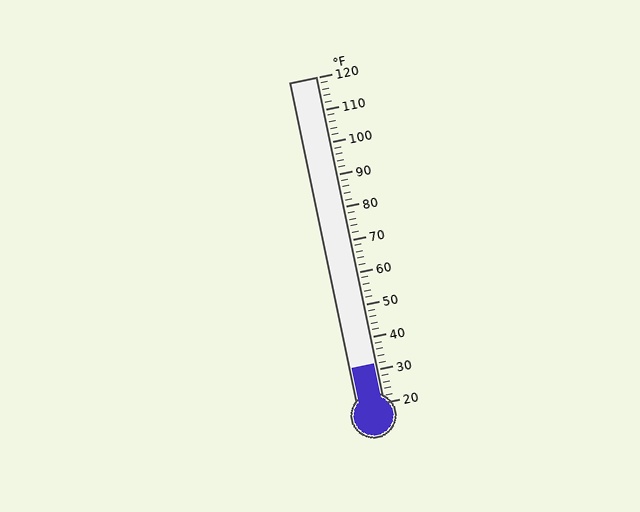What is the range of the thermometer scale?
The thermometer scale ranges from 20°F to 120°F.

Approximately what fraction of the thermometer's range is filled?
The thermometer is filled to approximately 10% of its range.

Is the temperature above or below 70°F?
The temperature is below 70°F.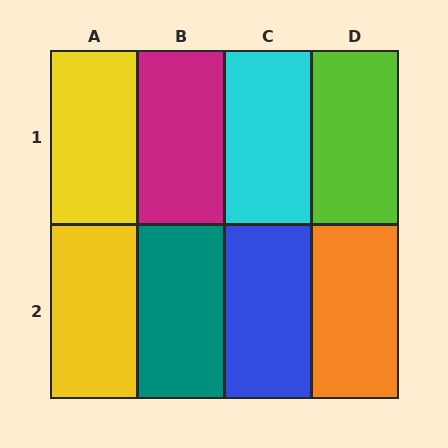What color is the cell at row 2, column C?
Blue.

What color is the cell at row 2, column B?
Teal.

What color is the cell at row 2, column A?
Yellow.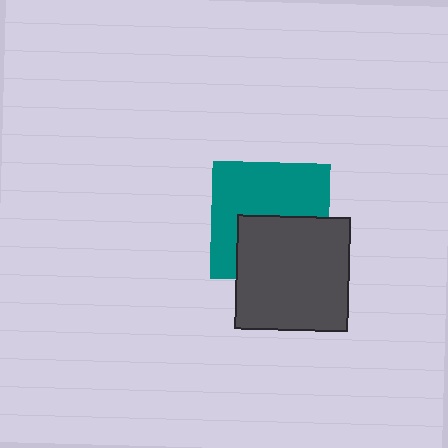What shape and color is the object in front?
The object in front is a dark gray square.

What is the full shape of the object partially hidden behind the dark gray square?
The partially hidden object is a teal square.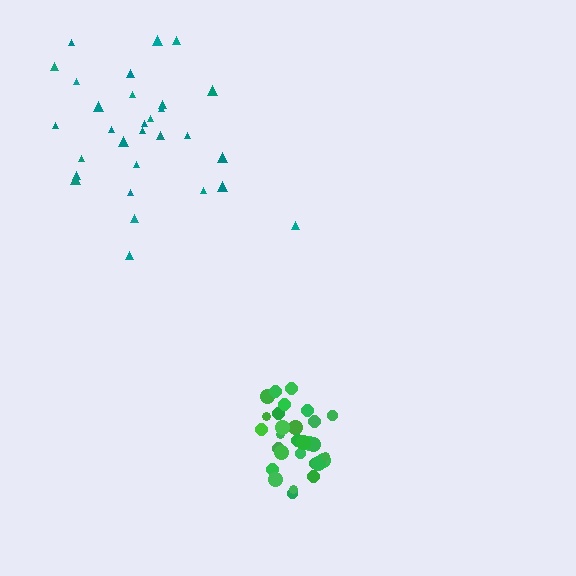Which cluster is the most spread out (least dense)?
Teal.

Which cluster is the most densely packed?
Green.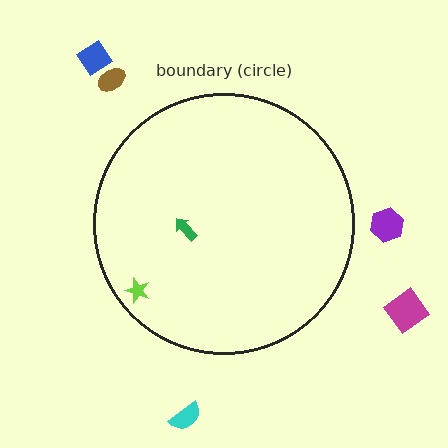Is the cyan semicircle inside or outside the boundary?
Outside.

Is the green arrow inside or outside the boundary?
Inside.